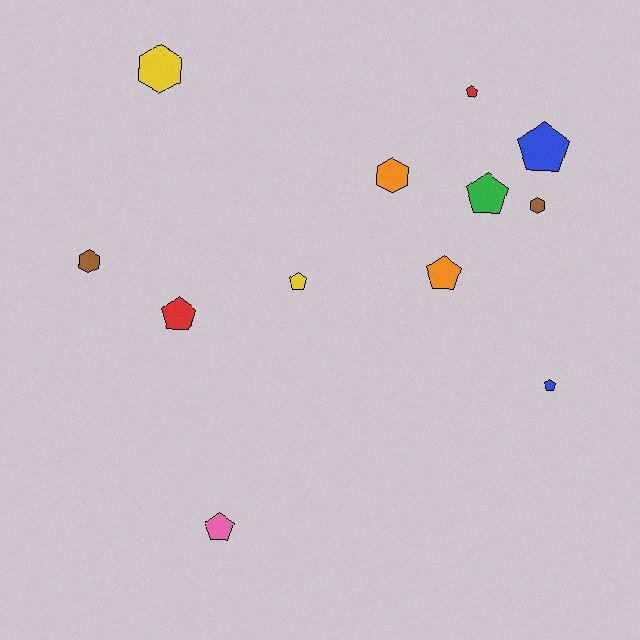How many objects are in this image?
There are 12 objects.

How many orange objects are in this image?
There are 2 orange objects.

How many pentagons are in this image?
There are 8 pentagons.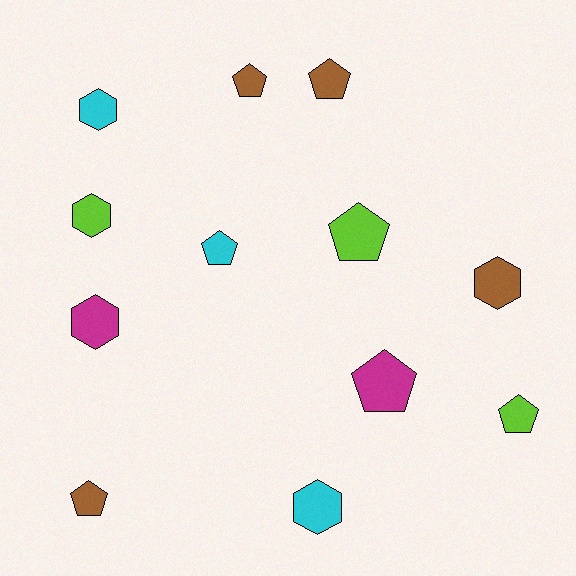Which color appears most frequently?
Brown, with 4 objects.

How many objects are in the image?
There are 12 objects.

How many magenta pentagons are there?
There is 1 magenta pentagon.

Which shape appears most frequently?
Pentagon, with 7 objects.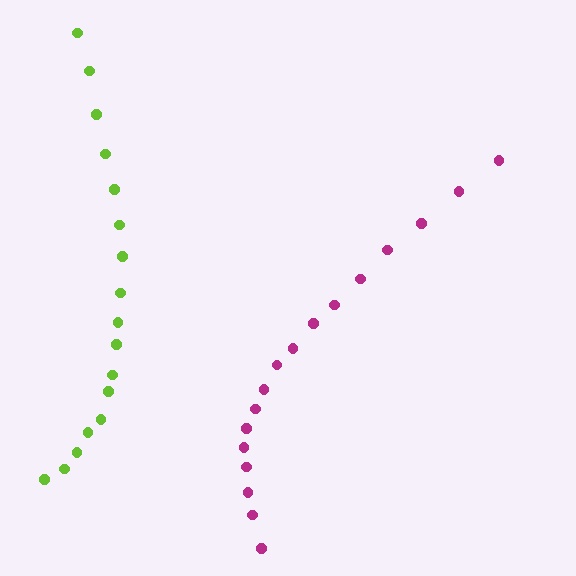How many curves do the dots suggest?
There are 2 distinct paths.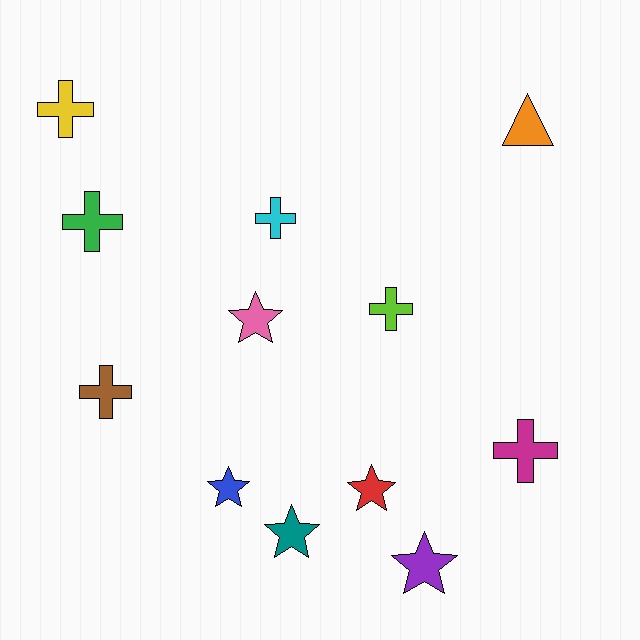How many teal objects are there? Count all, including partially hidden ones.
There is 1 teal object.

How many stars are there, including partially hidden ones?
There are 5 stars.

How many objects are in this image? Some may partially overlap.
There are 12 objects.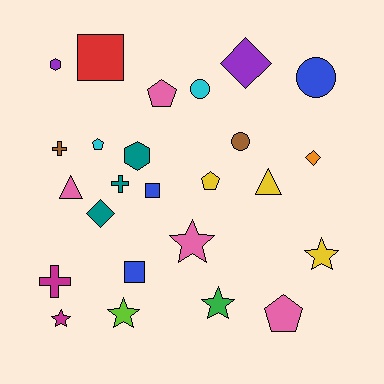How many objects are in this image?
There are 25 objects.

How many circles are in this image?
There are 3 circles.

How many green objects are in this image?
There is 1 green object.